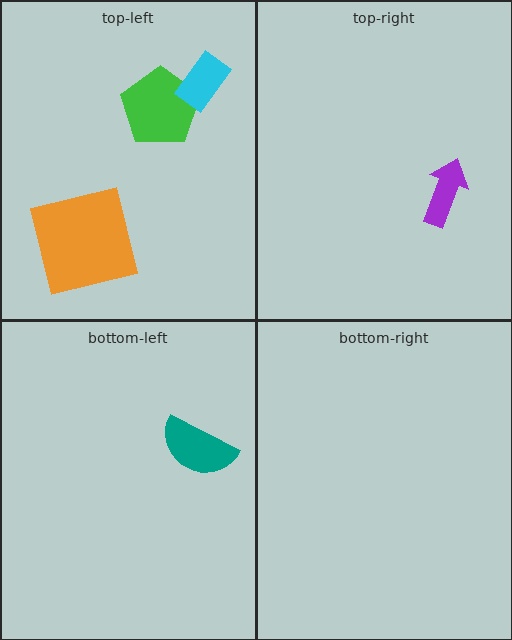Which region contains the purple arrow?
The top-right region.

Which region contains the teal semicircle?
The bottom-left region.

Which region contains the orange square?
The top-left region.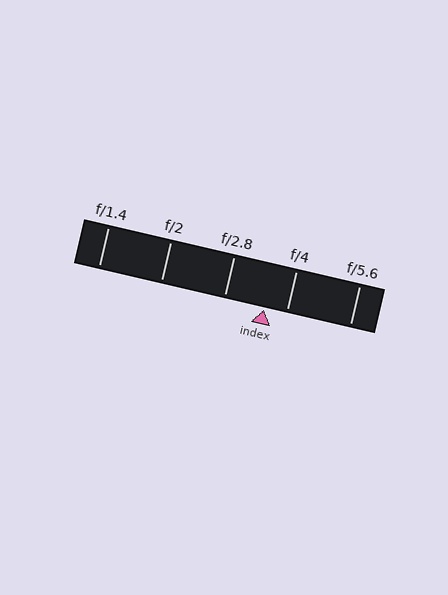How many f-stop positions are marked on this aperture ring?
There are 5 f-stop positions marked.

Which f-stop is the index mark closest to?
The index mark is closest to f/4.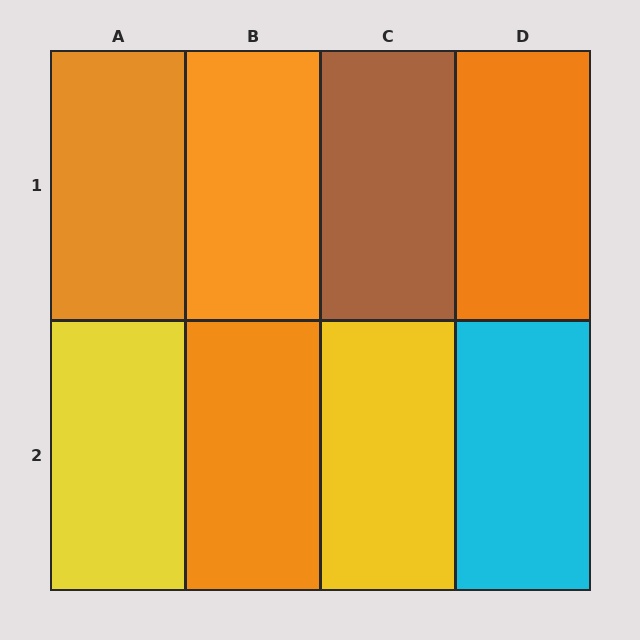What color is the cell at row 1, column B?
Orange.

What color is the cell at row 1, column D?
Orange.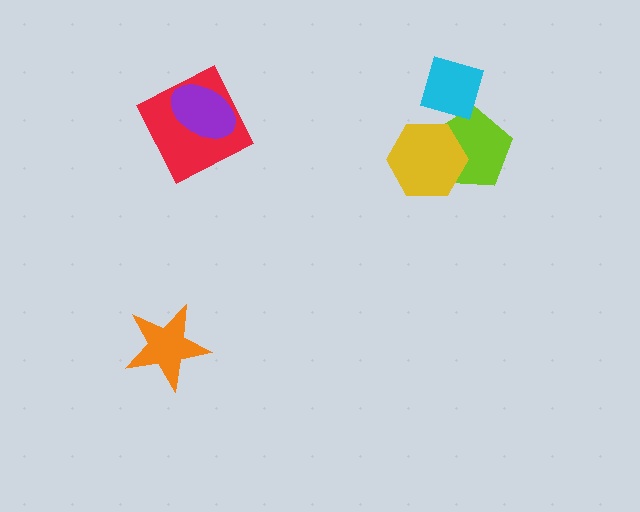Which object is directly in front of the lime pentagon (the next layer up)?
The yellow hexagon is directly in front of the lime pentagon.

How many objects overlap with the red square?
1 object overlaps with the red square.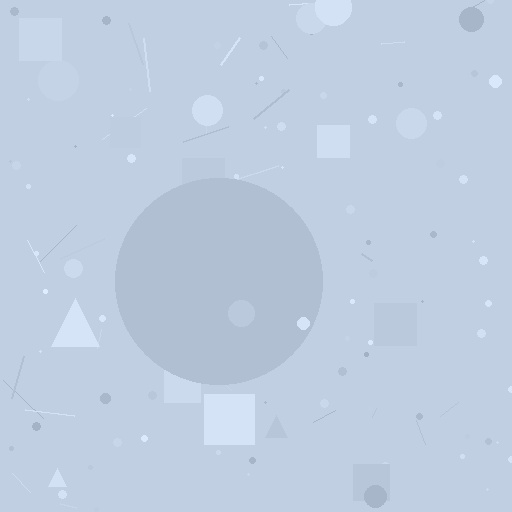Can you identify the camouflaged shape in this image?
The camouflaged shape is a circle.